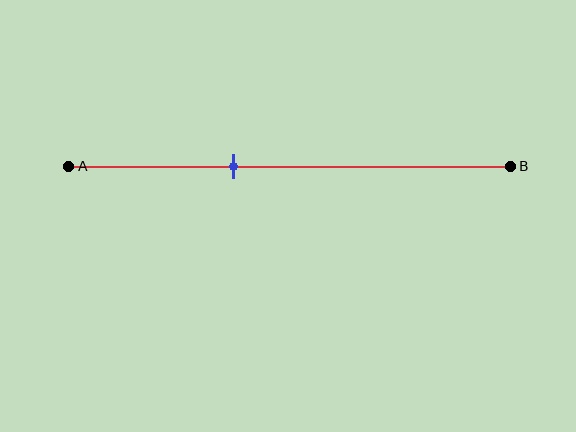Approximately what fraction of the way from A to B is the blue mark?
The blue mark is approximately 35% of the way from A to B.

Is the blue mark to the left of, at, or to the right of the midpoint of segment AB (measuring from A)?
The blue mark is to the left of the midpoint of segment AB.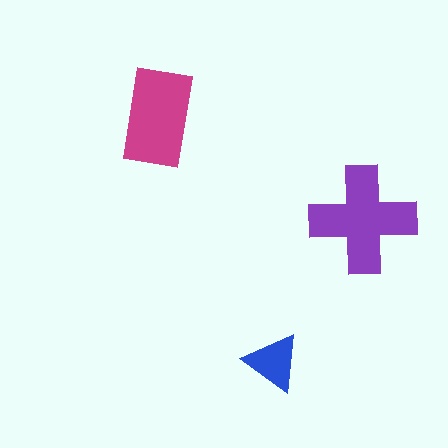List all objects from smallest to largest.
The blue triangle, the magenta rectangle, the purple cross.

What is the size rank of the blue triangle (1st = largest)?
3rd.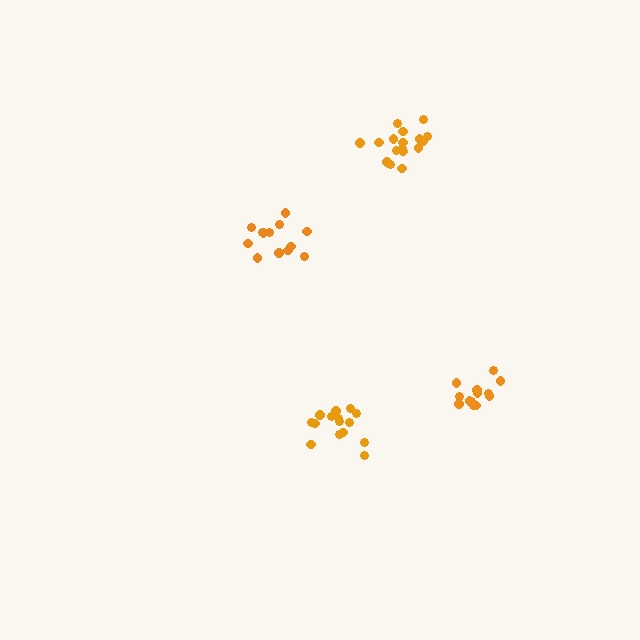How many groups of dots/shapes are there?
There are 4 groups.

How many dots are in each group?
Group 1: 13 dots, Group 2: 15 dots, Group 3: 13 dots, Group 4: 17 dots (58 total).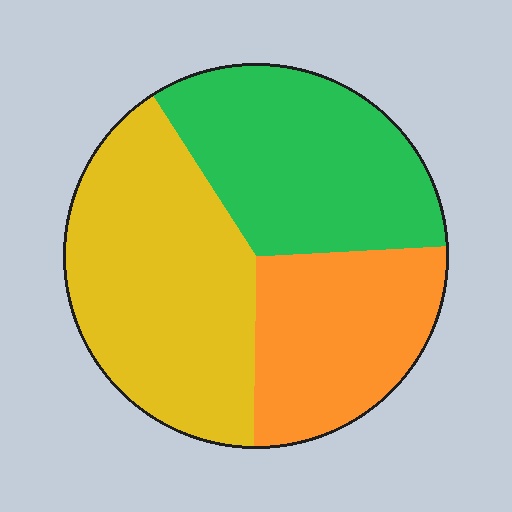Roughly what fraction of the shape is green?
Green covers 33% of the shape.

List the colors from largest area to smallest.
From largest to smallest: yellow, green, orange.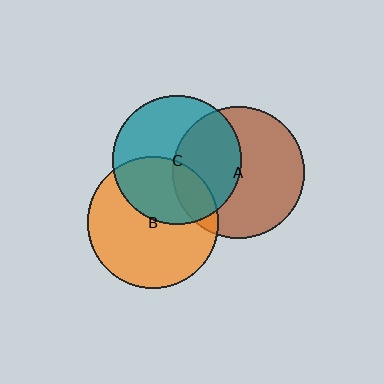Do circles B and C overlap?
Yes.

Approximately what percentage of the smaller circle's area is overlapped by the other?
Approximately 40%.